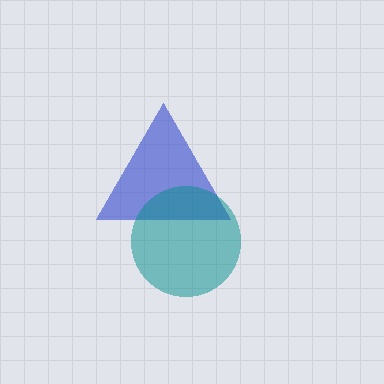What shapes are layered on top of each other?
The layered shapes are: a blue triangle, a teal circle.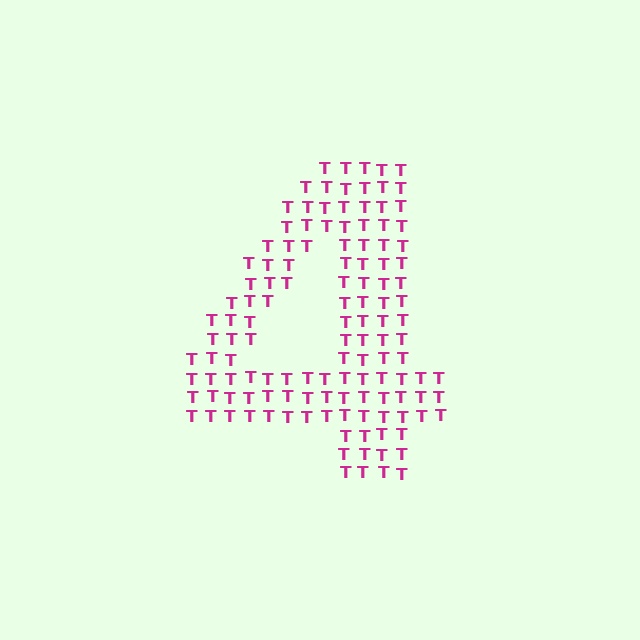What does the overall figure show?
The overall figure shows the digit 4.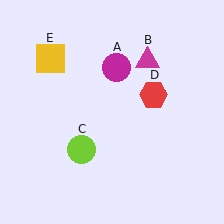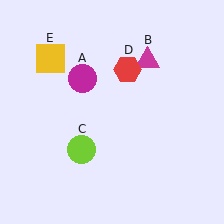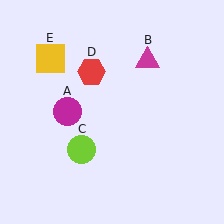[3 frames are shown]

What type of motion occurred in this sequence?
The magenta circle (object A), red hexagon (object D) rotated counterclockwise around the center of the scene.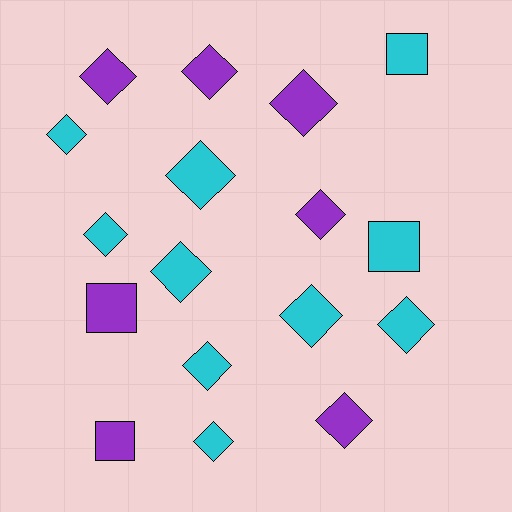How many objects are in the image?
There are 17 objects.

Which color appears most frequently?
Cyan, with 10 objects.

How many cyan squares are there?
There are 2 cyan squares.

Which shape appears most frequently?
Diamond, with 13 objects.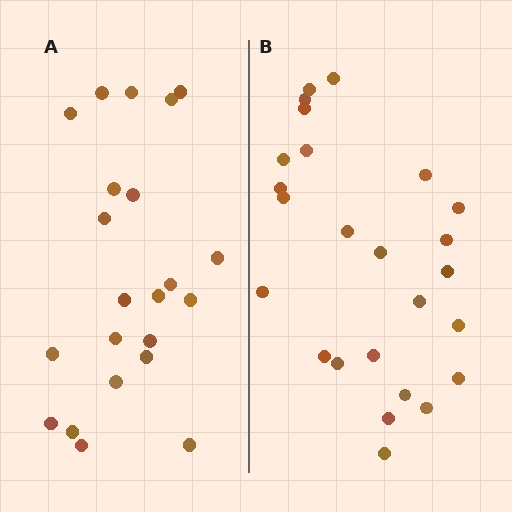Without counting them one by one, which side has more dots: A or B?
Region B (the right region) has more dots.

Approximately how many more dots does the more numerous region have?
Region B has just a few more — roughly 2 or 3 more dots than region A.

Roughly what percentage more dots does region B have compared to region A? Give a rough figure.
About 15% more.